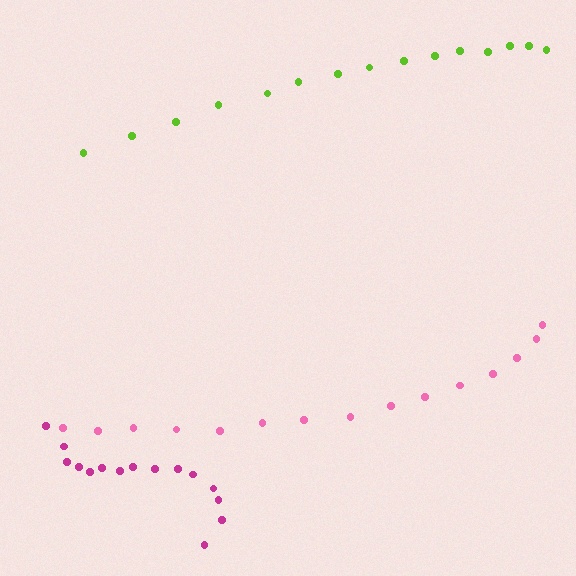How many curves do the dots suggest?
There are 3 distinct paths.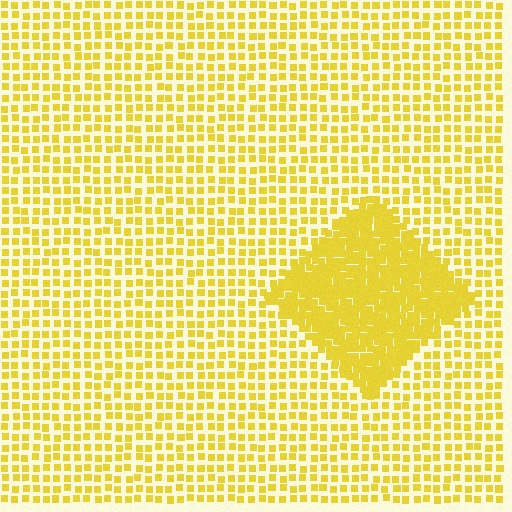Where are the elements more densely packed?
The elements are more densely packed inside the diamond boundary.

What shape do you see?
I see a diamond.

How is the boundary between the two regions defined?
The boundary is defined by a change in element density (approximately 2.3x ratio). All elements are the same color, size, and shape.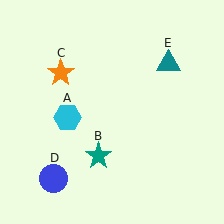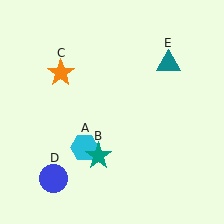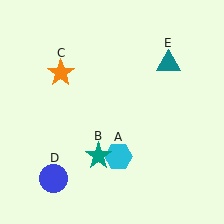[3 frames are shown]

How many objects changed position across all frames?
1 object changed position: cyan hexagon (object A).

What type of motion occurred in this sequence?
The cyan hexagon (object A) rotated counterclockwise around the center of the scene.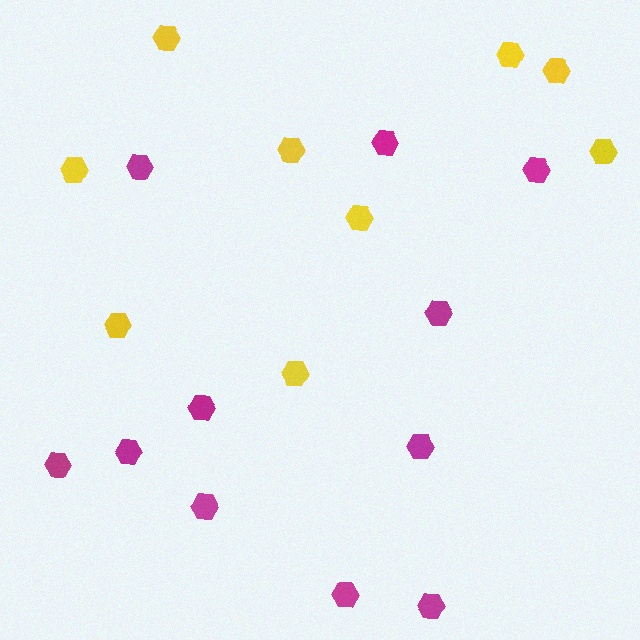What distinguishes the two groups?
There are 2 groups: one group of yellow hexagons (9) and one group of magenta hexagons (11).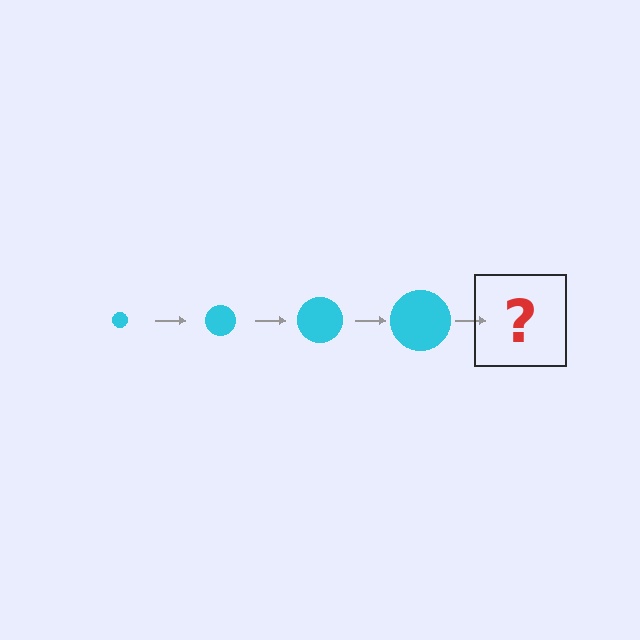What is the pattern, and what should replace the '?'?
The pattern is that the circle gets progressively larger each step. The '?' should be a cyan circle, larger than the previous one.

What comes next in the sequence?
The next element should be a cyan circle, larger than the previous one.